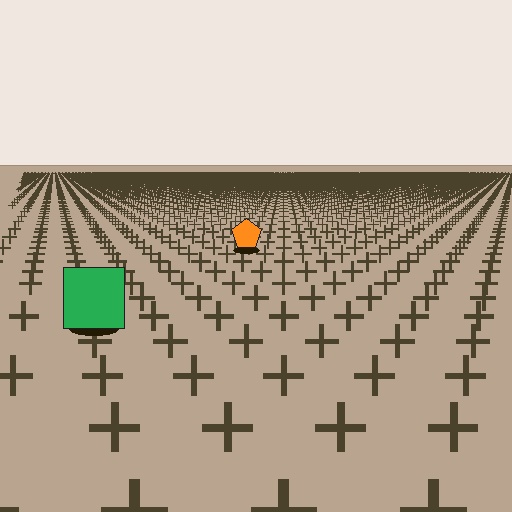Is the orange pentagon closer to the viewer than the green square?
No. The green square is closer — you can tell from the texture gradient: the ground texture is coarser near it.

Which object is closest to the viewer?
The green square is closest. The texture marks near it are larger and more spread out.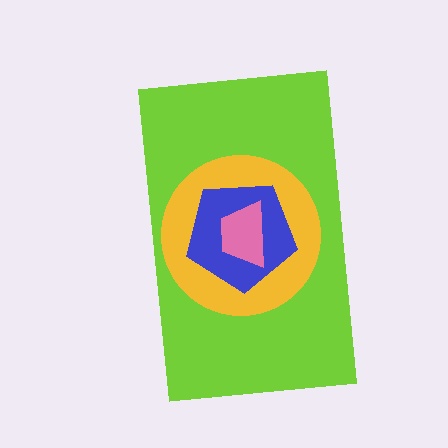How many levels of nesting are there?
4.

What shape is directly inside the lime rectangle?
The yellow circle.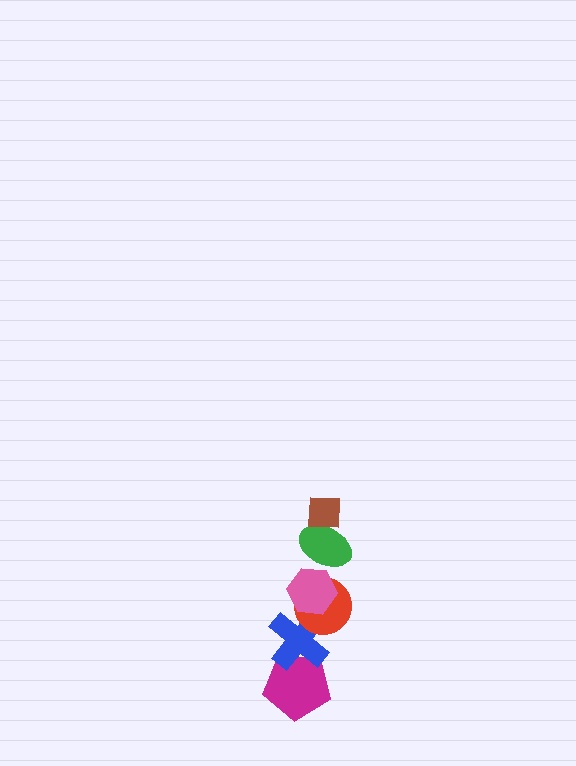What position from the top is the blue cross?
The blue cross is 5th from the top.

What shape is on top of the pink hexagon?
The green ellipse is on top of the pink hexagon.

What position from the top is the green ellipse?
The green ellipse is 2nd from the top.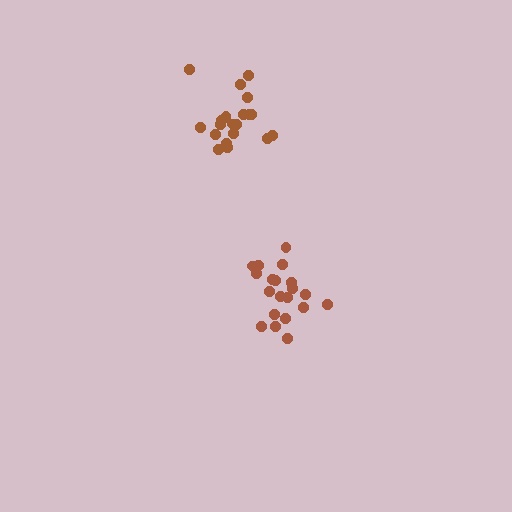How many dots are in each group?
Group 1: 20 dots, Group 2: 20 dots (40 total).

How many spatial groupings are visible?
There are 2 spatial groupings.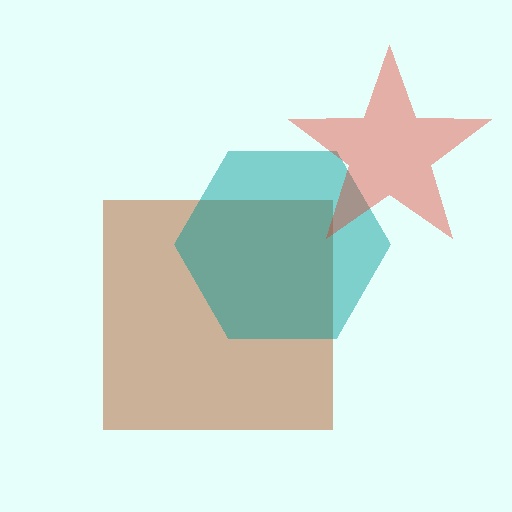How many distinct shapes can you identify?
There are 3 distinct shapes: a brown square, a teal hexagon, a red star.